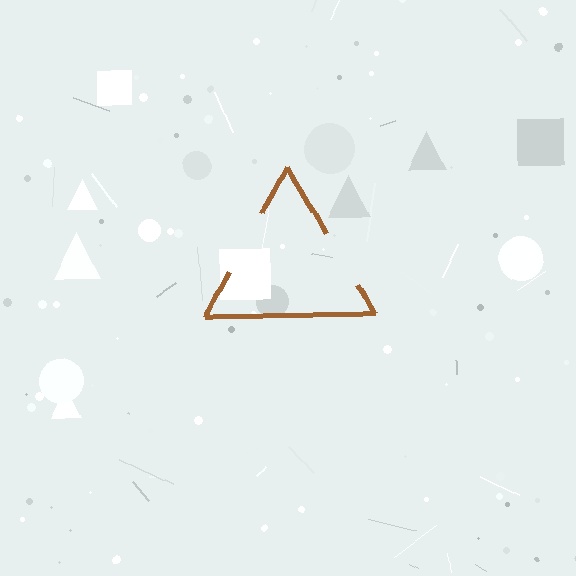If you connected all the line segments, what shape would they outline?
They would outline a triangle.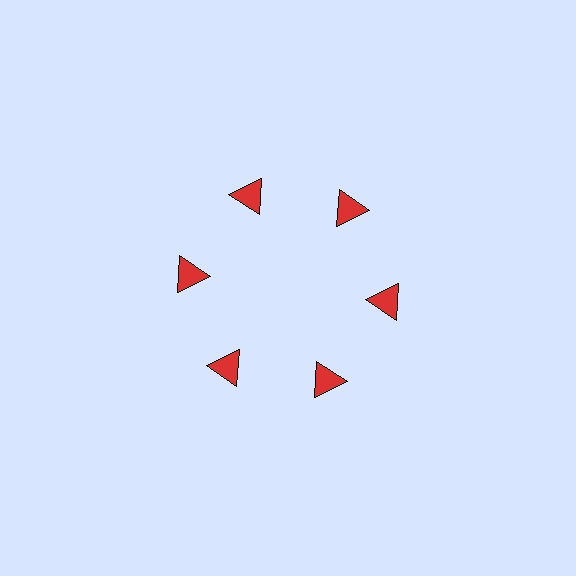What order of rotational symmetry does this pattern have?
This pattern has 6-fold rotational symmetry.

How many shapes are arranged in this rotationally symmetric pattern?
There are 6 shapes, arranged in 6 groups of 1.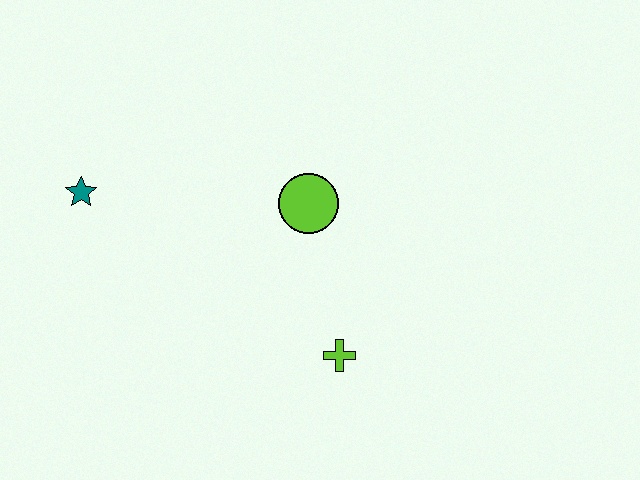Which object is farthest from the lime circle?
The teal star is farthest from the lime circle.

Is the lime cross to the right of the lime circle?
Yes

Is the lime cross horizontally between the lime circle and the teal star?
No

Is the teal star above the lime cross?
Yes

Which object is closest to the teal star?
The lime circle is closest to the teal star.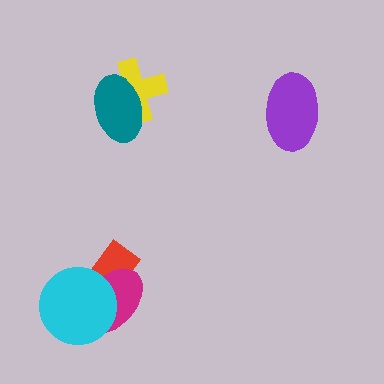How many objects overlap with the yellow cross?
1 object overlaps with the yellow cross.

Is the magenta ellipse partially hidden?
Yes, it is partially covered by another shape.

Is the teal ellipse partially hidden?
No, no other shape covers it.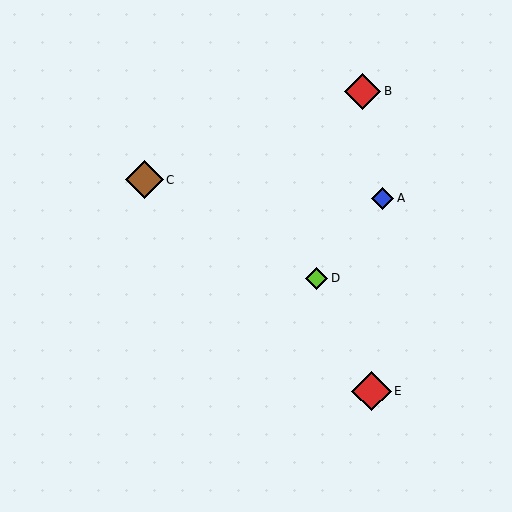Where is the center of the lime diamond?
The center of the lime diamond is at (317, 278).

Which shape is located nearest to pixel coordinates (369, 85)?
The red diamond (labeled B) at (363, 91) is nearest to that location.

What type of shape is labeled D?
Shape D is a lime diamond.